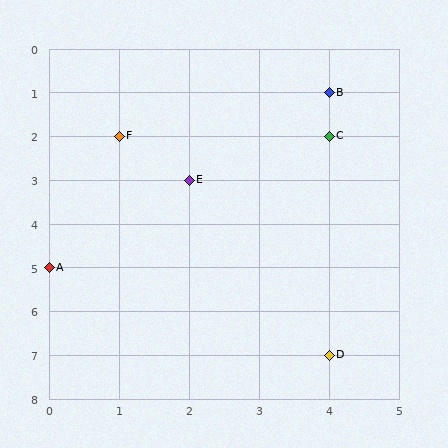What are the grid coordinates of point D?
Point D is at grid coordinates (4, 7).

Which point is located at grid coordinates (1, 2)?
Point F is at (1, 2).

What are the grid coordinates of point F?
Point F is at grid coordinates (1, 2).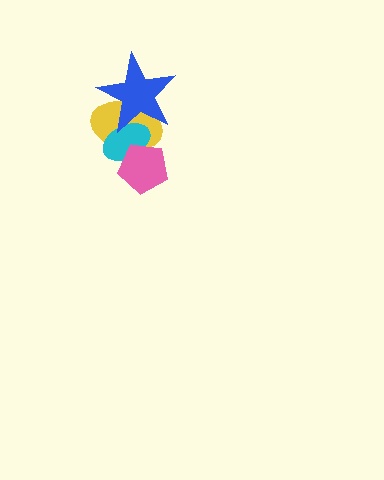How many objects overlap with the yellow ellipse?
3 objects overlap with the yellow ellipse.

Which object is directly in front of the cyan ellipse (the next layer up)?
The pink pentagon is directly in front of the cyan ellipse.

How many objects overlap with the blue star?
2 objects overlap with the blue star.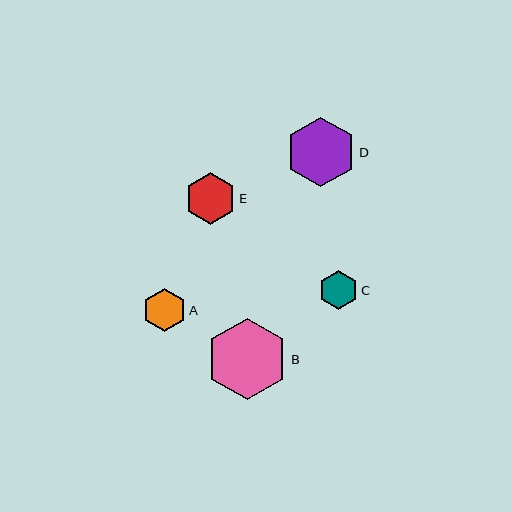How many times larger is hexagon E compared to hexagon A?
Hexagon E is approximately 1.2 times the size of hexagon A.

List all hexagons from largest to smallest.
From largest to smallest: B, D, E, A, C.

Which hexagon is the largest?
Hexagon B is the largest with a size of approximately 81 pixels.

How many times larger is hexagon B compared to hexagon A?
Hexagon B is approximately 1.9 times the size of hexagon A.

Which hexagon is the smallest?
Hexagon C is the smallest with a size of approximately 39 pixels.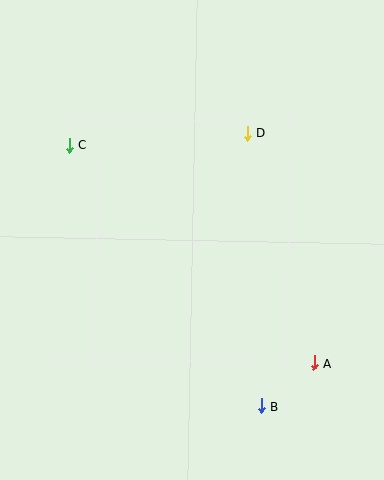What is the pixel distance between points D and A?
The distance between D and A is 239 pixels.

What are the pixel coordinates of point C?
Point C is at (69, 145).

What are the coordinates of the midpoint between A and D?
The midpoint between A and D is at (281, 248).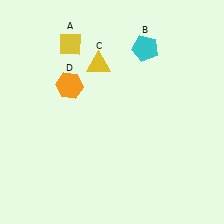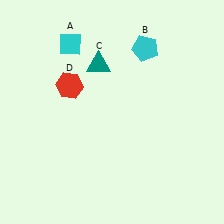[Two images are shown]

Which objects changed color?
A changed from yellow to cyan. C changed from yellow to teal. D changed from orange to red.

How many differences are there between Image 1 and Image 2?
There are 3 differences between the two images.